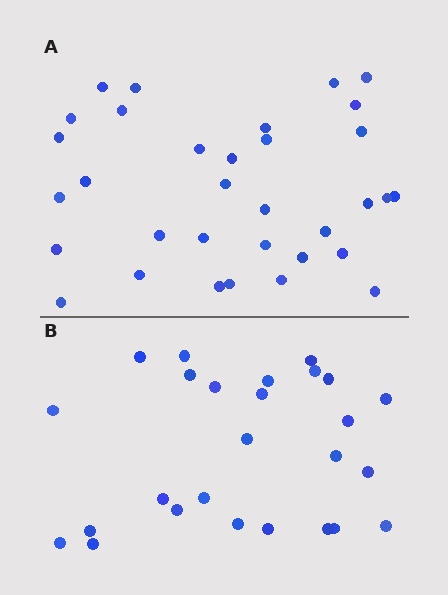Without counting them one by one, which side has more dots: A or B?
Region A (the top region) has more dots.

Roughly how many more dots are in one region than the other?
Region A has roughly 8 or so more dots than region B.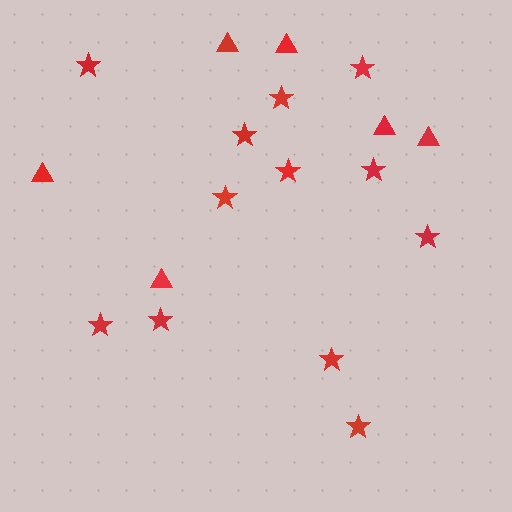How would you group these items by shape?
There are 2 groups: one group of stars (12) and one group of triangles (6).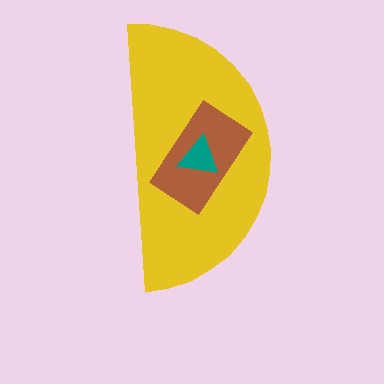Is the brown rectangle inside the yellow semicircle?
Yes.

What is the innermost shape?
The teal triangle.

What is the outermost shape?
The yellow semicircle.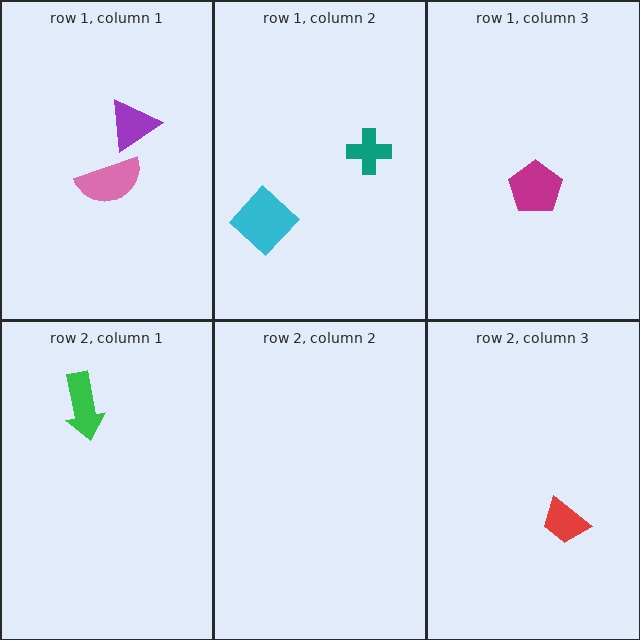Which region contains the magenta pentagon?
The row 1, column 3 region.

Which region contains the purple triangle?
The row 1, column 1 region.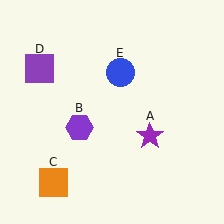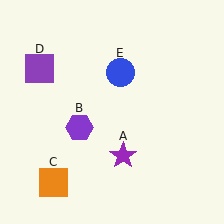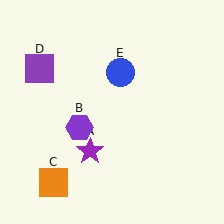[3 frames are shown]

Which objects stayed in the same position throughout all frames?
Purple hexagon (object B) and orange square (object C) and purple square (object D) and blue circle (object E) remained stationary.